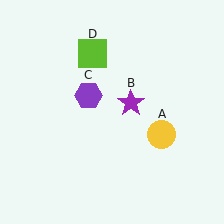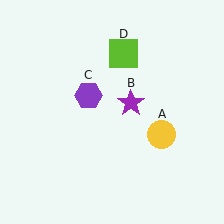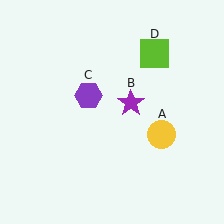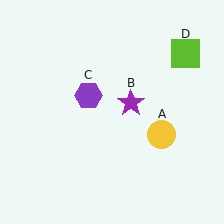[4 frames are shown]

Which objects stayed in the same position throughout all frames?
Yellow circle (object A) and purple star (object B) and purple hexagon (object C) remained stationary.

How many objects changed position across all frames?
1 object changed position: lime square (object D).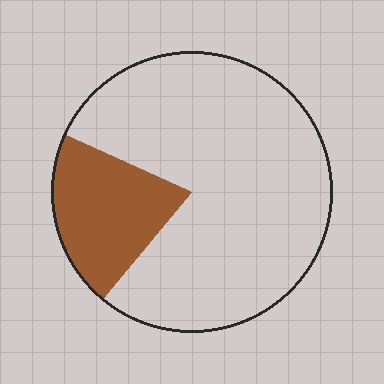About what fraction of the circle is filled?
About one fifth (1/5).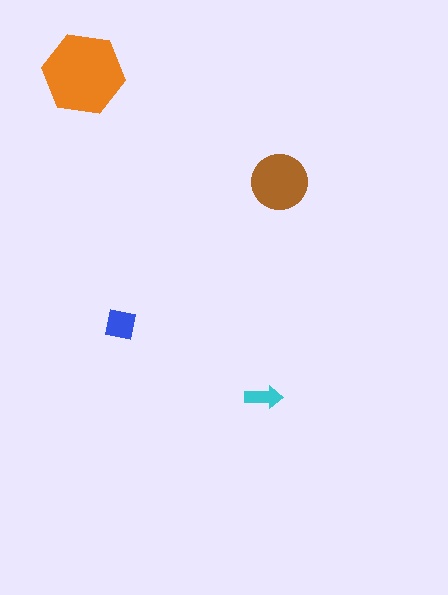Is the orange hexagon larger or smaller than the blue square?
Larger.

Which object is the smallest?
The cyan arrow.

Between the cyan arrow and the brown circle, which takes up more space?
The brown circle.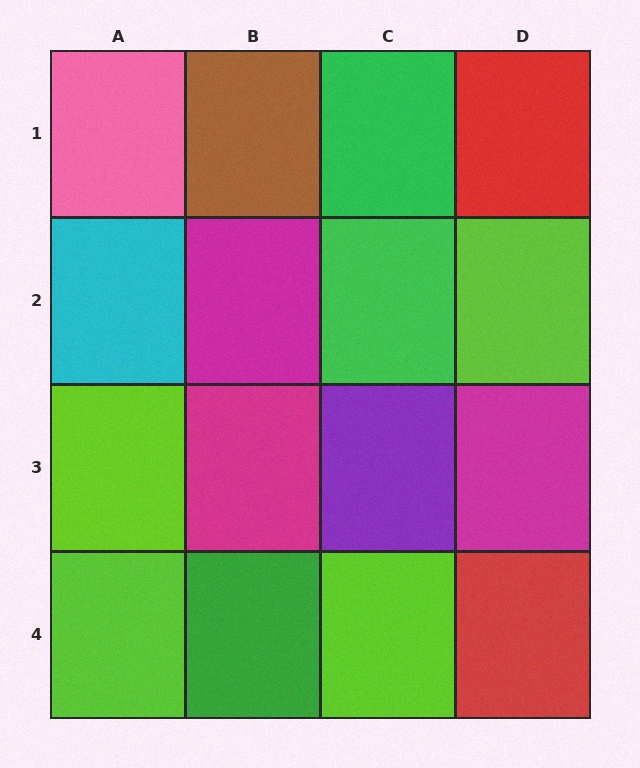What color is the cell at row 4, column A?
Lime.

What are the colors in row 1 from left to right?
Pink, brown, green, red.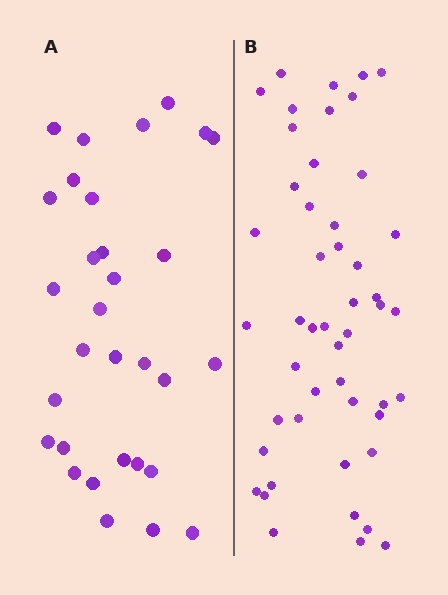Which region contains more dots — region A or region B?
Region B (the right region) has more dots.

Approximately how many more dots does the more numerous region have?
Region B has approximately 20 more dots than region A.